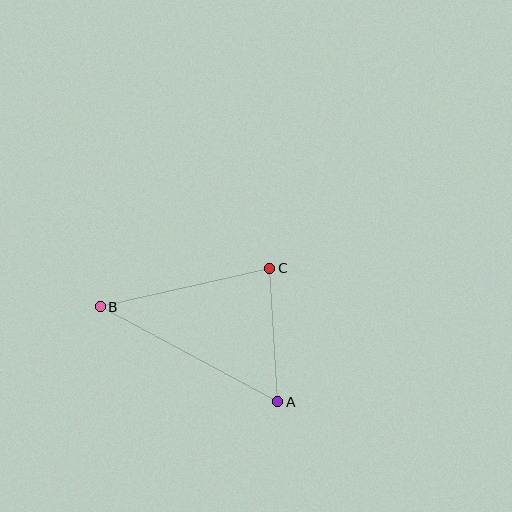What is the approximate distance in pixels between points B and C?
The distance between B and C is approximately 174 pixels.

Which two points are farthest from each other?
Points A and B are farthest from each other.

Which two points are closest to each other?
Points A and C are closest to each other.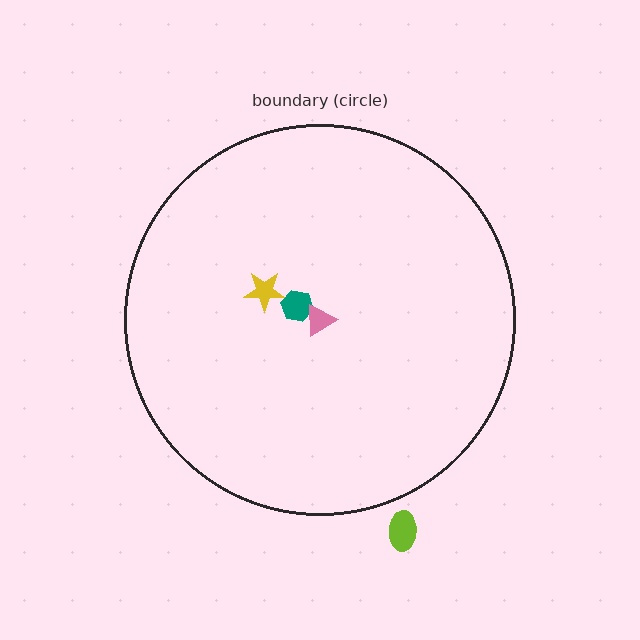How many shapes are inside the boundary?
3 inside, 1 outside.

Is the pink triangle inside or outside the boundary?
Inside.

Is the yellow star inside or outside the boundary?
Inside.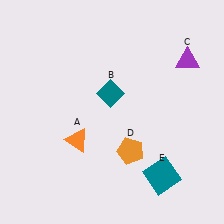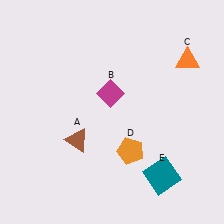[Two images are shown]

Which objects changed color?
A changed from orange to brown. B changed from teal to magenta. C changed from purple to orange.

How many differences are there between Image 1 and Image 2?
There are 3 differences between the two images.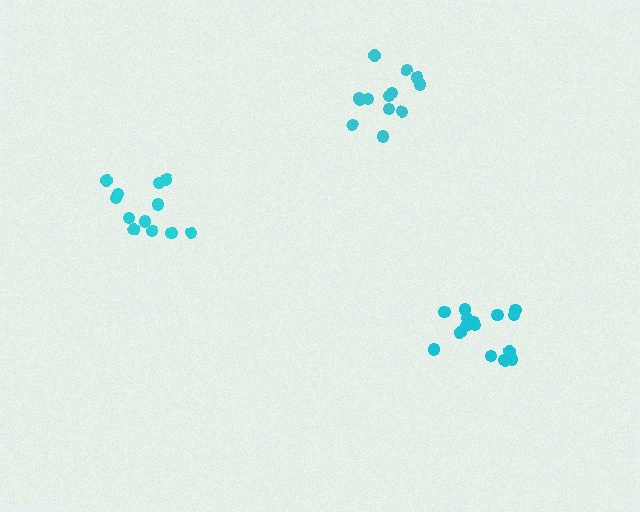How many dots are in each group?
Group 1: 12 dots, Group 2: 15 dots, Group 3: 13 dots (40 total).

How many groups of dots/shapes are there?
There are 3 groups.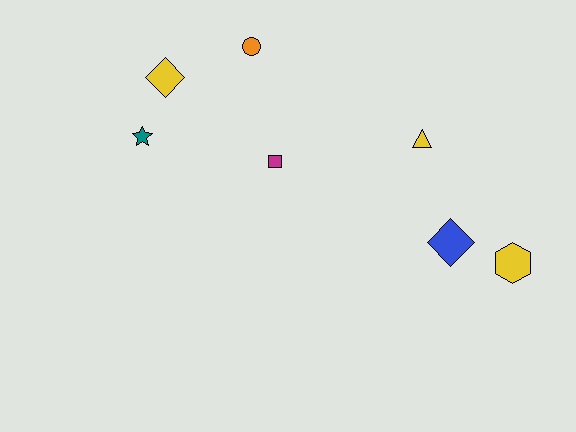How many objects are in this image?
There are 7 objects.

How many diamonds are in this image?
There are 2 diamonds.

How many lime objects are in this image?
There are no lime objects.